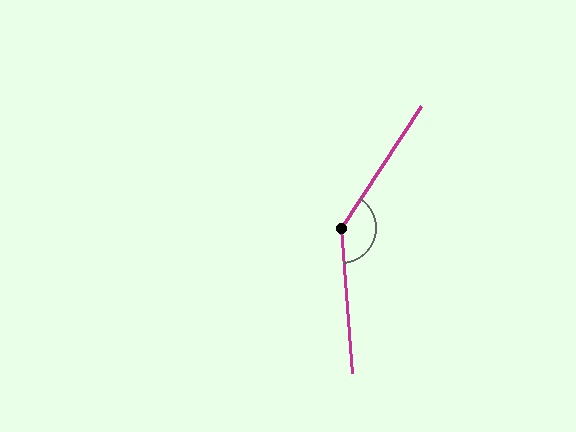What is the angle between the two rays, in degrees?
Approximately 142 degrees.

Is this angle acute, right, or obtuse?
It is obtuse.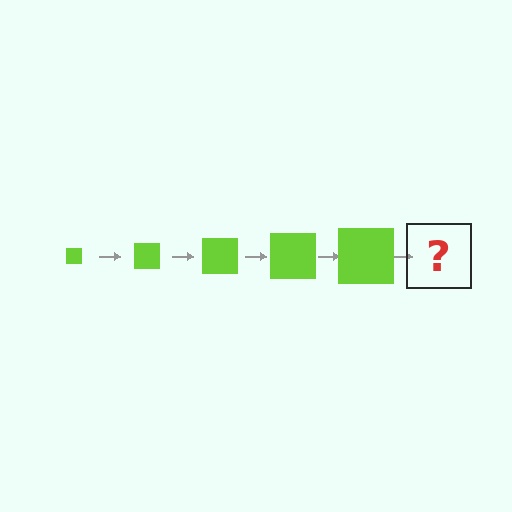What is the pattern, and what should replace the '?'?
The pattern is that the square gets progressively larger each step. The '?' should be a lime square, larger than the previous one.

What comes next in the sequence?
The next element should be a lime square, larger than the previous one.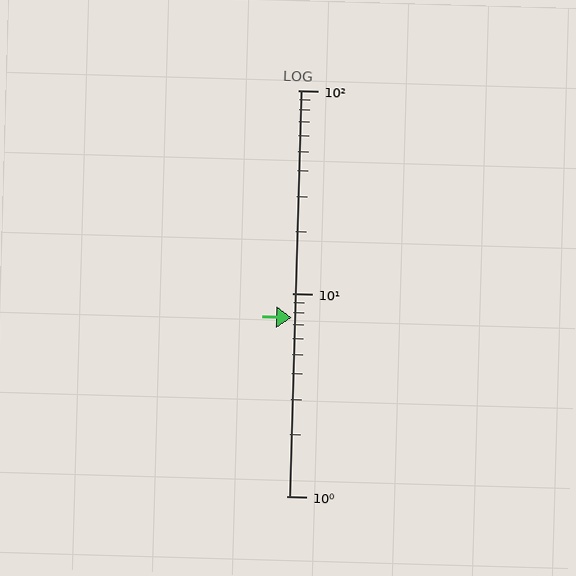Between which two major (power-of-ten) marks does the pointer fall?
The pointer is between 1 and 10.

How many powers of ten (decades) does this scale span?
The scale spans 2 decades, from 1 to 100.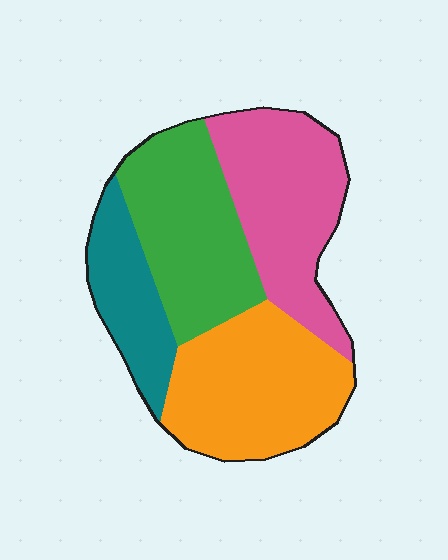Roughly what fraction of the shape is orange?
Orange takes up about one third (1/3) of the shape.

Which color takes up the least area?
Teal, at roughly 15%.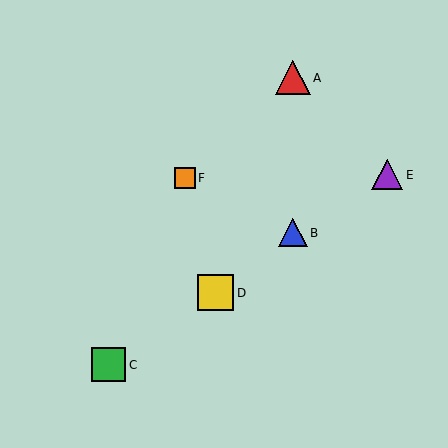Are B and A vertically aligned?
Yes, both are at x≈293.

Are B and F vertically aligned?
No, B is at x≈293 and F is at x≈185.